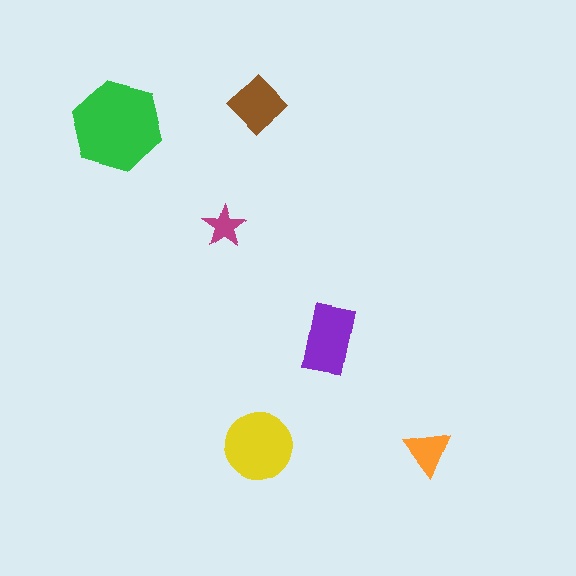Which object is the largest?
The green hexagon.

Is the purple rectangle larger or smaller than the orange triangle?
Larger.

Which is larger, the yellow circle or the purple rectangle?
The yellow circle.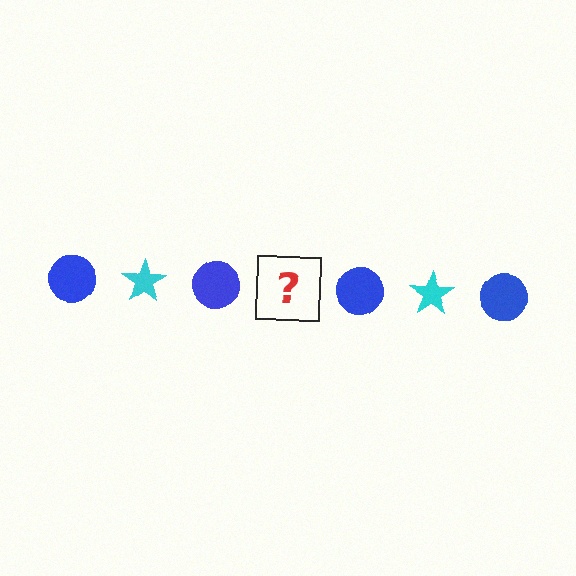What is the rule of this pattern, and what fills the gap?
The rule is that the pattern alternates between blue circle and cyan star. The gap should be filled with a cyan star.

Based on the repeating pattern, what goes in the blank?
The blank should be a cyan star.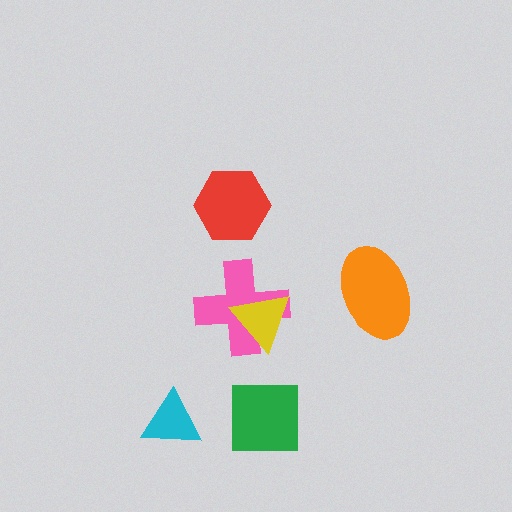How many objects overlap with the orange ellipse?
0 objects overlap with the orange ellipse.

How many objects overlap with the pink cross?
1 object overlaps with the pink cross.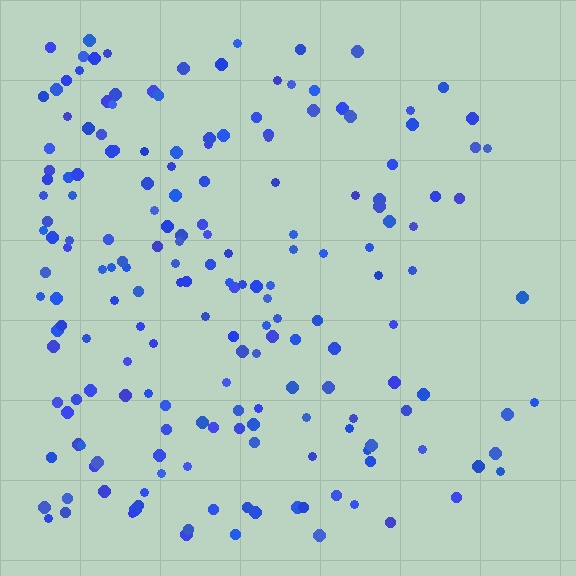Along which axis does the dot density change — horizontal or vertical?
Horizontal.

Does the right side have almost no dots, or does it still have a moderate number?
Still a moderate number, just noticeably fewer than the left.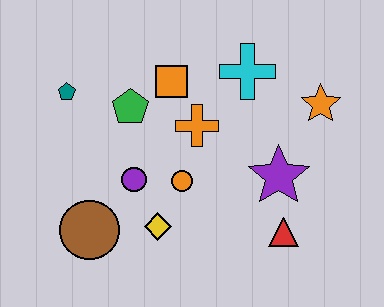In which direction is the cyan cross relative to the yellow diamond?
The cyan cross is above the yellow diamond.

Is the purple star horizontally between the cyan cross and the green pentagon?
No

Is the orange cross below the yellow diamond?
No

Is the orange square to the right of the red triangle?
No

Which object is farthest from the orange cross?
The brown circle is farthest from the orange cross.